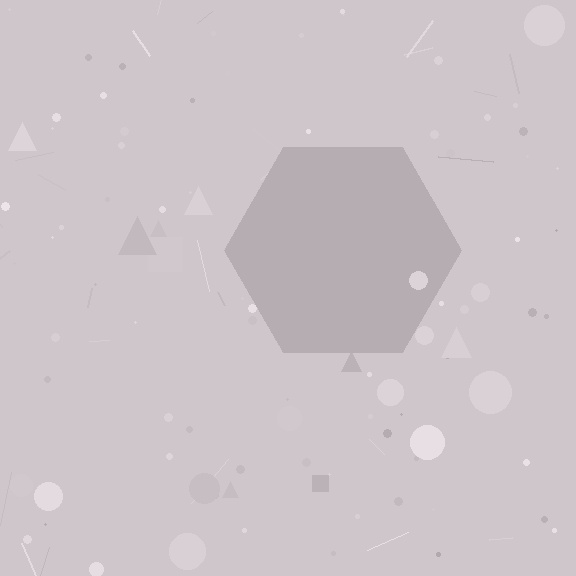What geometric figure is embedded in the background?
A hexagon is embedded in the background.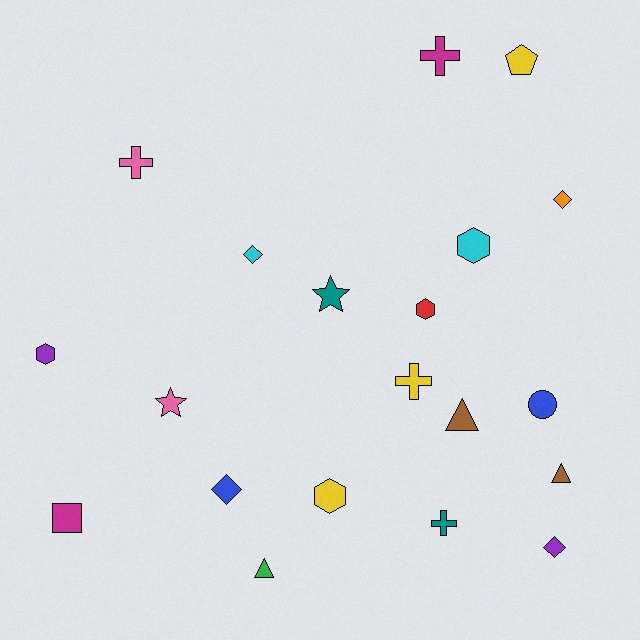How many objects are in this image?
There are 20 objects.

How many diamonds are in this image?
There are 4 diamonds.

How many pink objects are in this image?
There are 2 pink objects.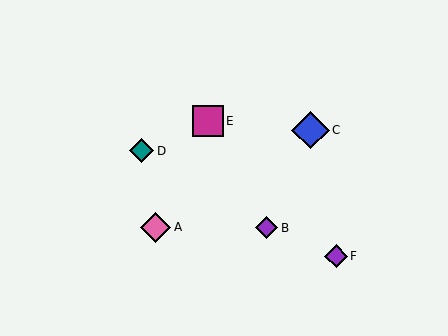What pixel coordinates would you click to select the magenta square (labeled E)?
Click at (208, 121) to select the magenta square E.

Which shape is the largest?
The blue diamond (labeled C) is the largest.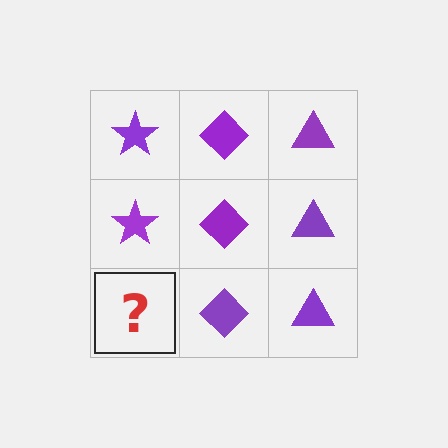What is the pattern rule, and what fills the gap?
The rule is that each column has a consistent shape. The gap should be filled with a purple star.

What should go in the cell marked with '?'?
The missing cell should contain a purple star.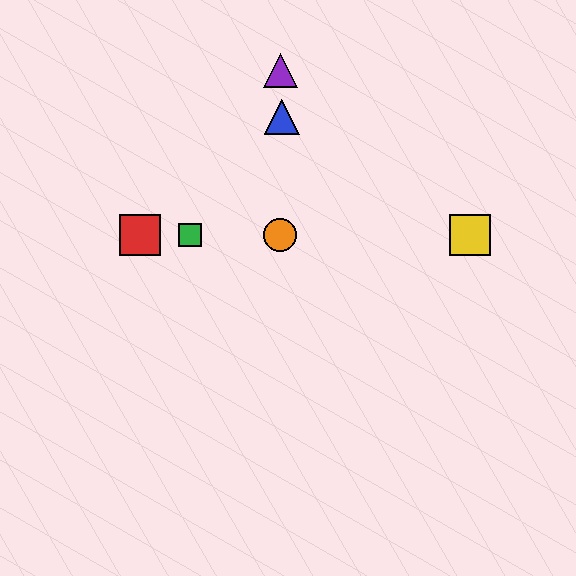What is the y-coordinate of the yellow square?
The yellow square is at y≈235.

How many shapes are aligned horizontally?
4 shapes (the red square, the green square, the yellow square, the orange circle) are aligned horizontally.